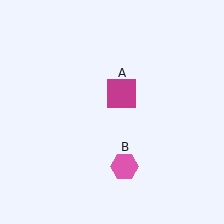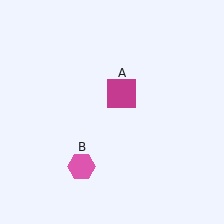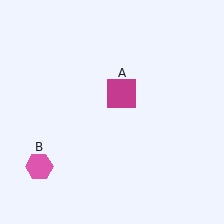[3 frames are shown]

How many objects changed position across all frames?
1 object changed position: pink hexagon (object B).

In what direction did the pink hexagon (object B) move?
The pink hexagon (object B) moved left.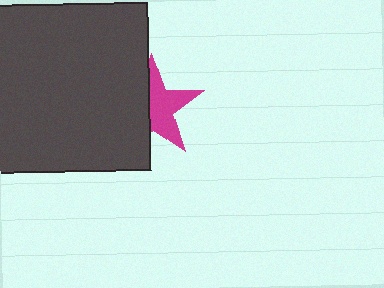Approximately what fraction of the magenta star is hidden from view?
Roughly 46% of the magenta star is hidden behind the dark gray square.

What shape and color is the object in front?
The object in front is a dark gray square.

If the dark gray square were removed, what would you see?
You would see the complete magenta star.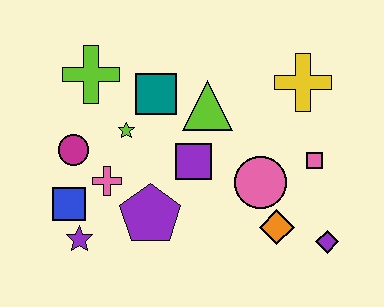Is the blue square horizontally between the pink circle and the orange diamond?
No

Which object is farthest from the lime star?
The purple diamond is farthest from the lime star.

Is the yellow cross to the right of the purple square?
Yes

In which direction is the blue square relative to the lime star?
The blue square is below the lime star.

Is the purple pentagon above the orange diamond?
Yes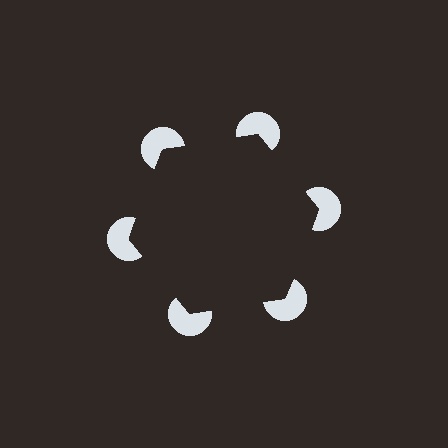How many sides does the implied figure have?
6 sides.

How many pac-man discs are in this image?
There are 6 — one at each vertex of the illusory hexagon.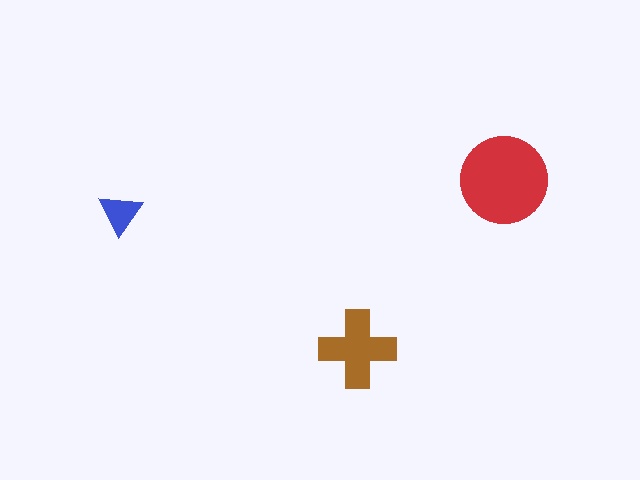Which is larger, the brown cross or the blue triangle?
The brown cross.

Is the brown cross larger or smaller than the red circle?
Smaller.